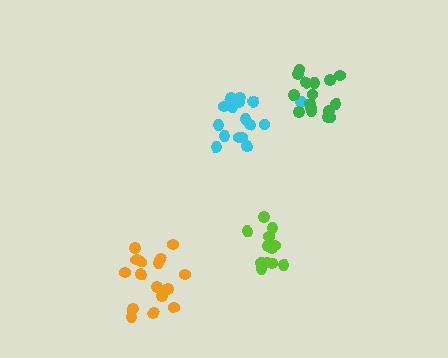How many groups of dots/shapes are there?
There are 4 groups.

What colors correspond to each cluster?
The clusters are colored: orange, cyan, lime, green.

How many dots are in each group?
Group 1: 16 dots, Group 2: 16 dots, Group 3: 12 dots, Group 4: 16 dots (60 total).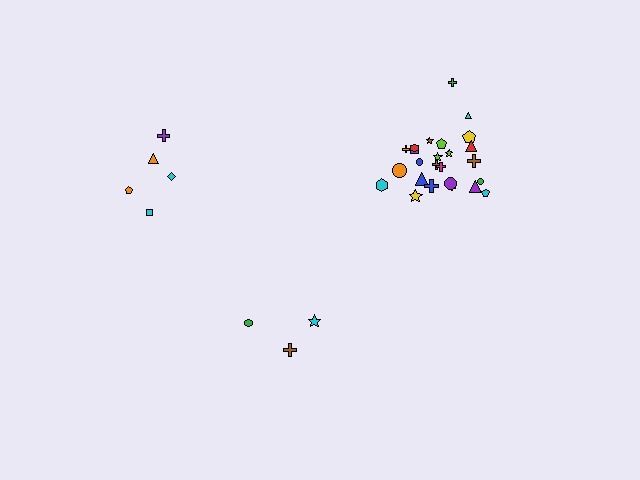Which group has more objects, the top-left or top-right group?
The top-right group.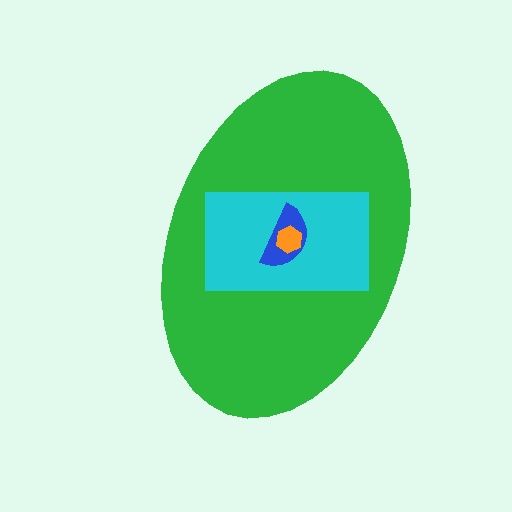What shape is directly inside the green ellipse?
The cyan rectangle.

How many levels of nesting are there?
4.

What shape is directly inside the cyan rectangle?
The blue semicircle.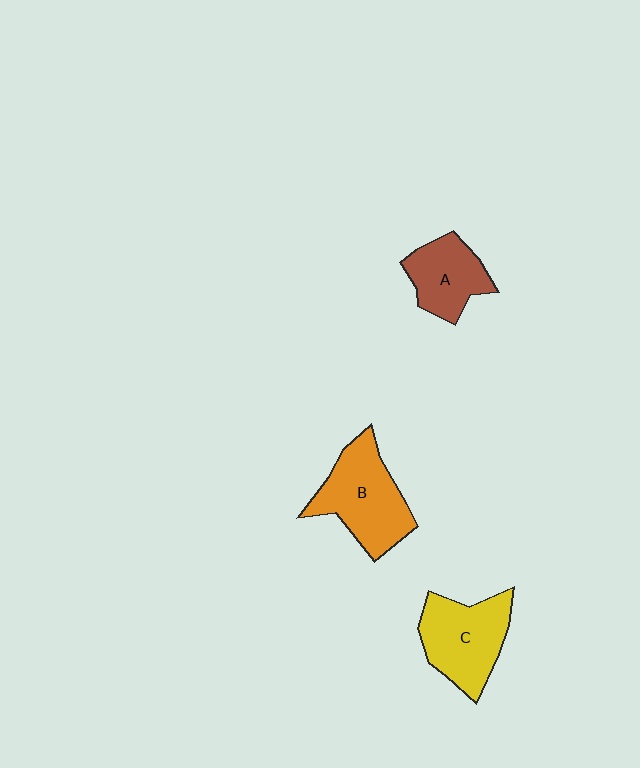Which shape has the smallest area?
Shape A (brown).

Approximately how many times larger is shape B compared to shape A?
Approximately 1.4 times.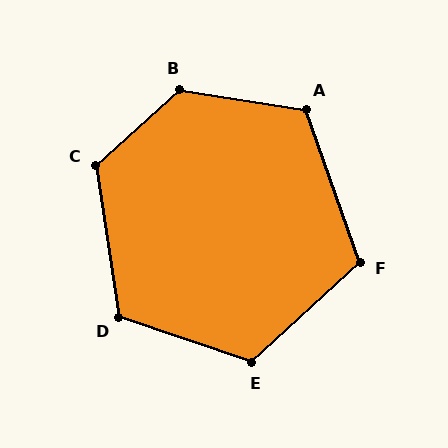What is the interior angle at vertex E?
Approximately 119 degrees (obtuse).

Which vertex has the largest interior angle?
B, at approximately 129 degrees.